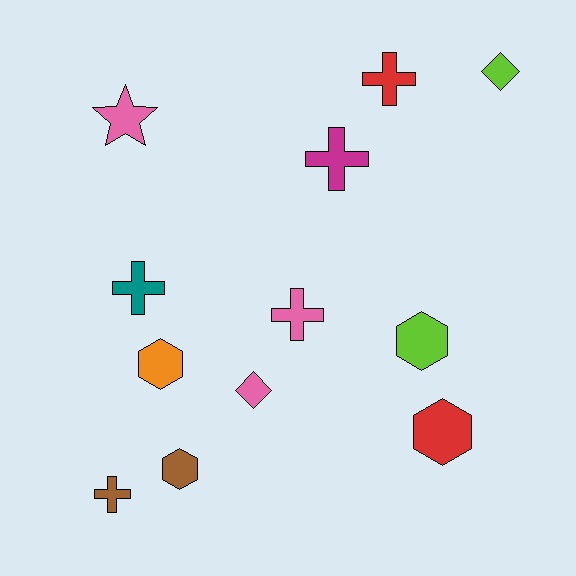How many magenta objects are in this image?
There is 1 magenta object.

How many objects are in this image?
There are 12 objects.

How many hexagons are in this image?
There are 4 hexagons.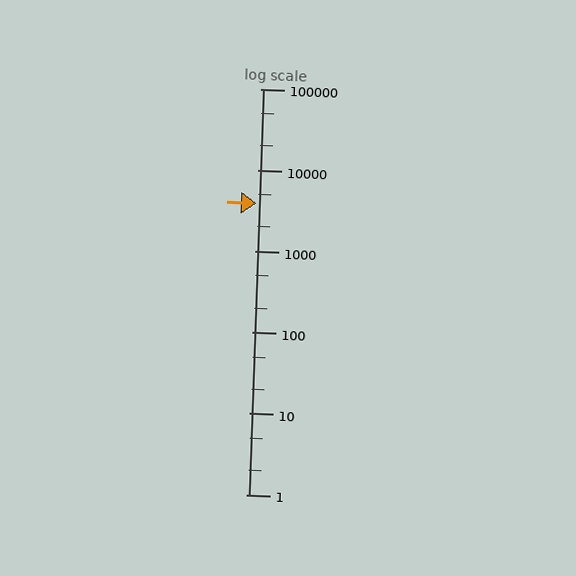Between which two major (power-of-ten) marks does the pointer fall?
The pointer is between 1000 and 10000.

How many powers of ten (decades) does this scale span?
The scale spans 5 decades, from 1 to 100000.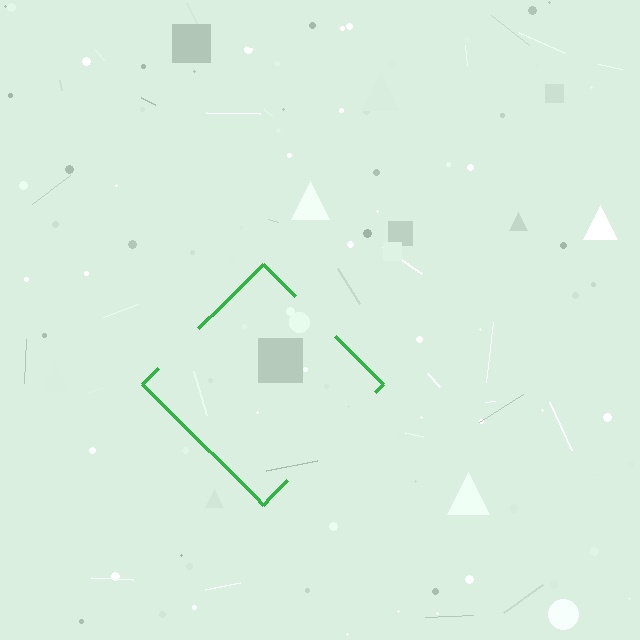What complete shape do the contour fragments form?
The contour fragments form a diamond.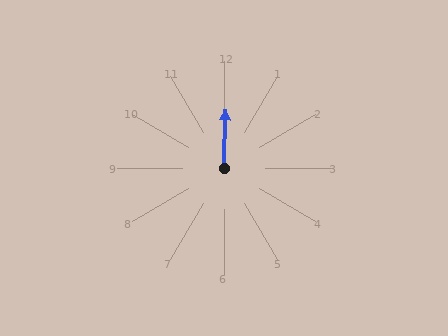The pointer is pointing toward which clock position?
Roughly 12 o'clock.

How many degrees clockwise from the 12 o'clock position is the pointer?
Approximately 1 degrees.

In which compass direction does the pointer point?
North.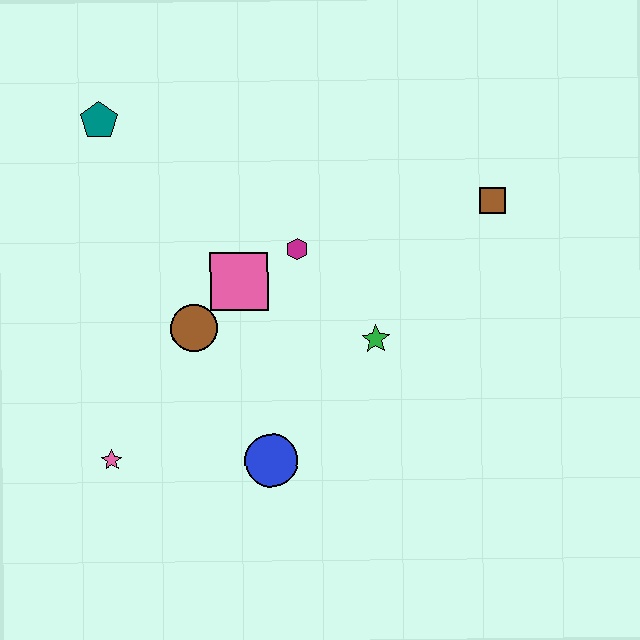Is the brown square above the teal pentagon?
No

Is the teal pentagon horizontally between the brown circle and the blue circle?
No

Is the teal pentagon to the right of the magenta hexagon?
No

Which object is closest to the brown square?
The green star is closest to the brown square.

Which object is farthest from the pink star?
The brown square is farthest from the pink star.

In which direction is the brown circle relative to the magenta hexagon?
The brown circle is to the left of the magenta hexagon.